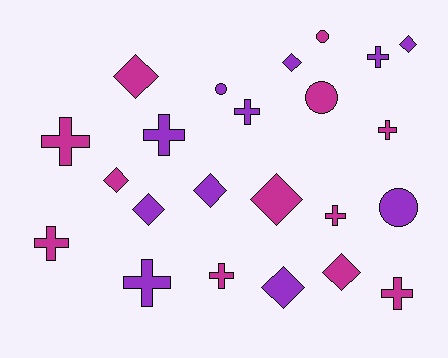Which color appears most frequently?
Magenta, with 12 objects.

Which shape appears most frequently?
Cross, with 10 objects.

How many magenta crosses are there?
There are 6 magenta crosses.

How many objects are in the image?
There are 23 objects.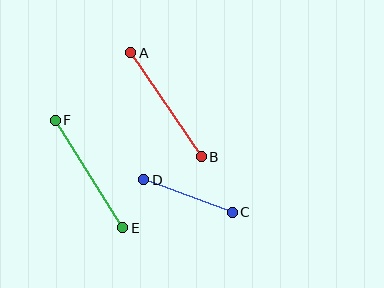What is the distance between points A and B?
The distance is approximately 126 pixels.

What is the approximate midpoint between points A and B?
The midpoint is at approximately (166, 105) pixels.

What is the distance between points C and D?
The distance is approximately 94 pixels.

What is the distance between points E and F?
The distance is approximately 127 pixels.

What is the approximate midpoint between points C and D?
The midpoint is at approximately (188, 196) pixels.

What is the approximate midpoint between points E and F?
The midpoint is at approximately (89, 174) pixels.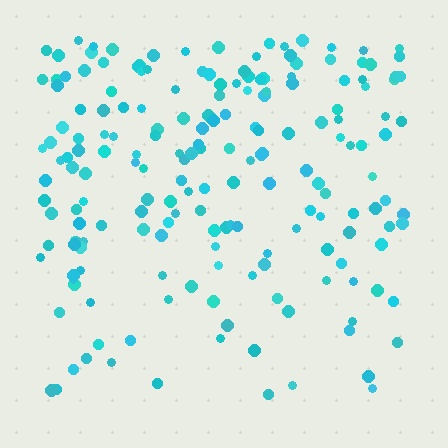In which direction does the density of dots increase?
From bottom to top, with the top side densest.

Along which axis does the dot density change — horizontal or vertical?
Vertical.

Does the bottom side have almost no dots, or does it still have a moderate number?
Still a moderate number, just noticeably fewer than the top.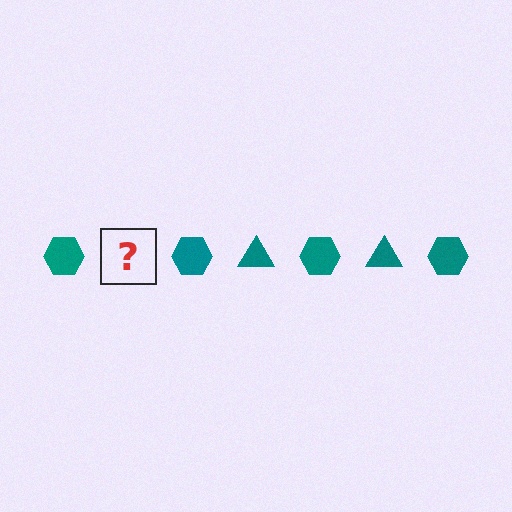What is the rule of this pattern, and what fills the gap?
The rule is that the pattern cycles through hexagon, triangle shapes in teal. The gap should be filled with a teal triangle.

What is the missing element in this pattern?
The missing element is a teal triangle.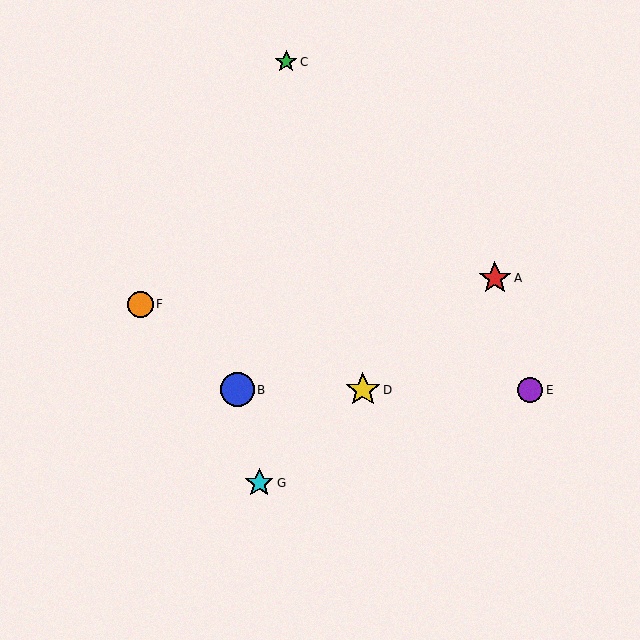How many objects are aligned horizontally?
3 objects (B, D, E) are aligned horizontally.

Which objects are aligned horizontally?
Objects B, D, E are aligned horizontally.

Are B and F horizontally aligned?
No, B is at y≈390 and F is at y≈304.